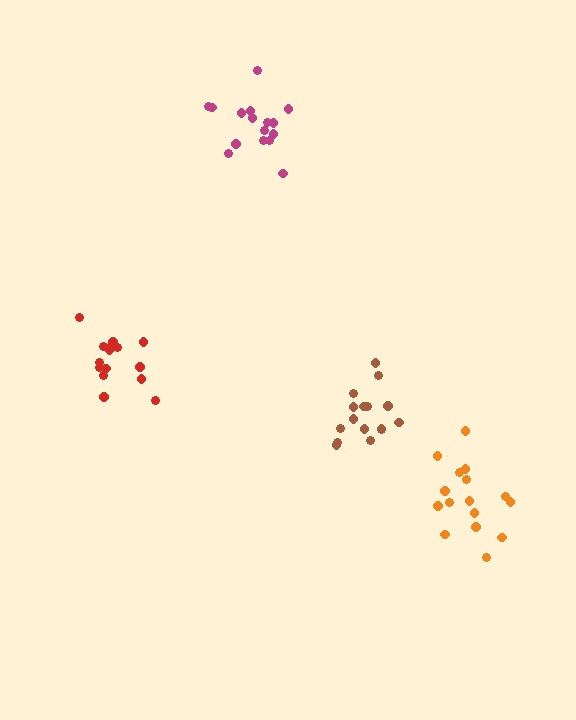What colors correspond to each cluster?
The clusters are colored: red, magenta, orange, brown.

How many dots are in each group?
Group 1: 15 dots, Group 2: 16 dots, Group 3: 16 dots, Group 4: 16 dots (63 total).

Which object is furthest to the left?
The red cluster is leftmost.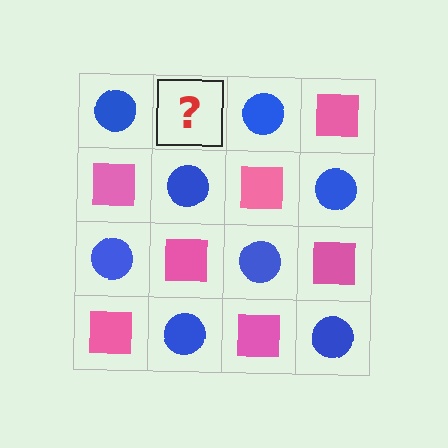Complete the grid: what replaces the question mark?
The question mark should be replaced with a pink square.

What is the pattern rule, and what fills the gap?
The rule is that it alternates blue circle and pink square in a checkerboard pattern. The gap should be filled with a pink square.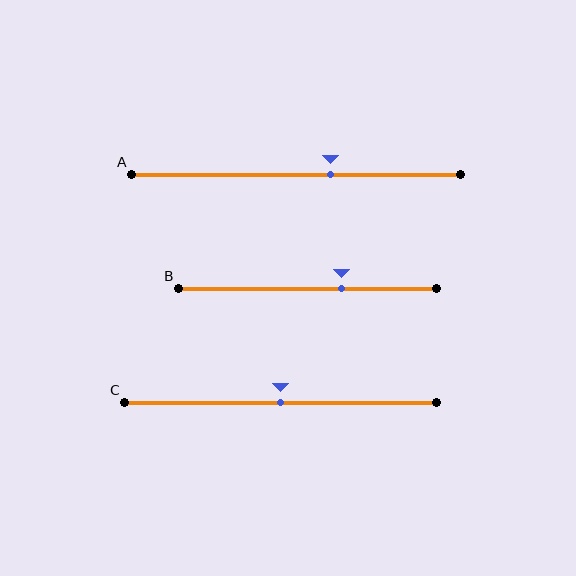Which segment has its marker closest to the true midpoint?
Segment C has its marker closest to the true midpoint.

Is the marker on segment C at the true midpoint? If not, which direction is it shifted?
Yes, the marker on segment C is at the true midpoint.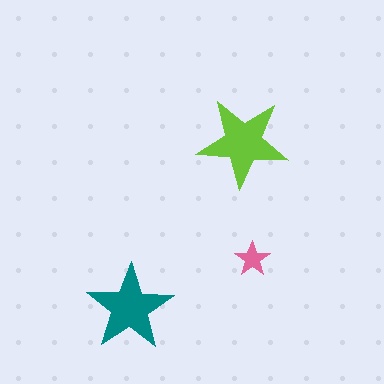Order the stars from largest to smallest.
the lime one, the teal one, the pink one.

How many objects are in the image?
There are 3 objects in the image.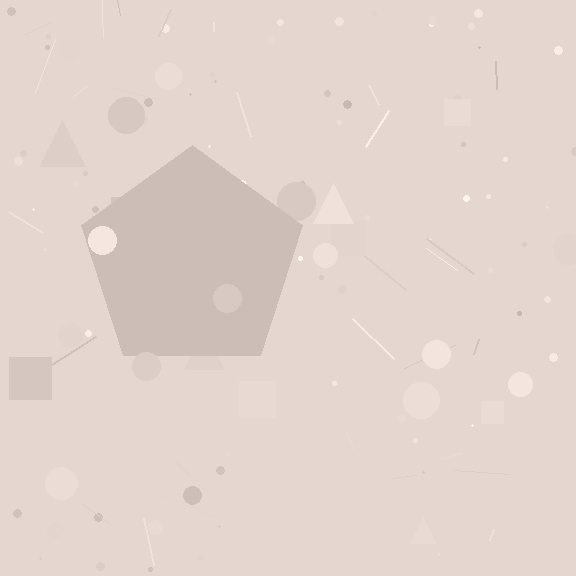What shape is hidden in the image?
A pentagon is hidden in the image.